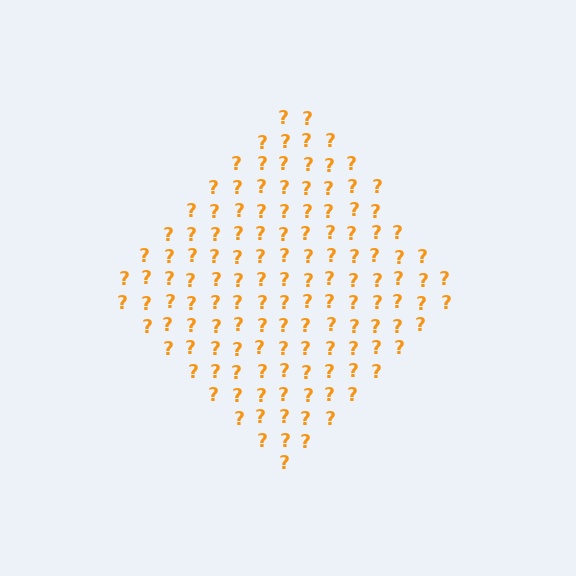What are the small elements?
The small elements are question marks.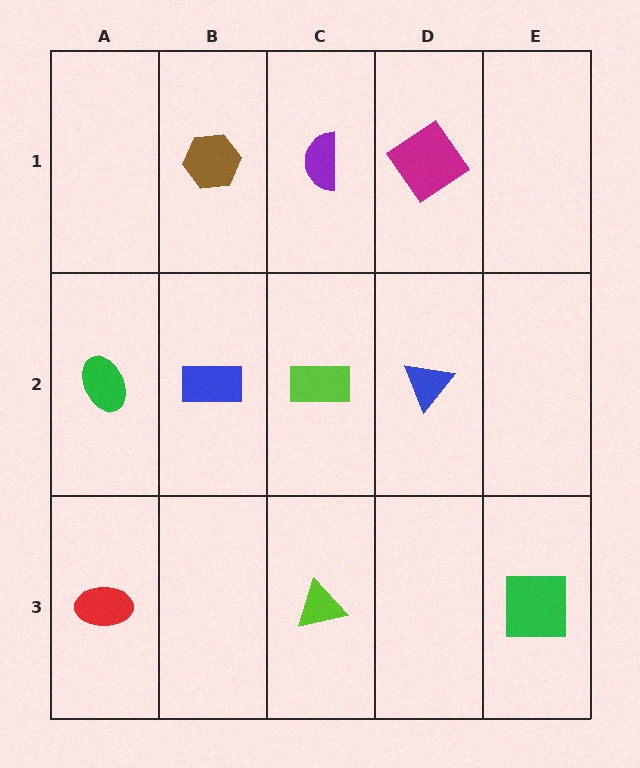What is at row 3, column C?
A lime triangle.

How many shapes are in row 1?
3 shapes.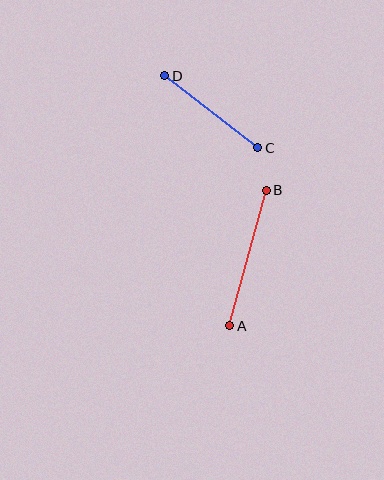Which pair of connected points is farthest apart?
Points A and B are farthest apart.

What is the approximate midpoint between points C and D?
The midpoint is at approximately (211, 112) pixels.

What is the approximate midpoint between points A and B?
The midpoint is at approximately (248, 258) pixels.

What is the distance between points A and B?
The distance is approximately 140 pixels.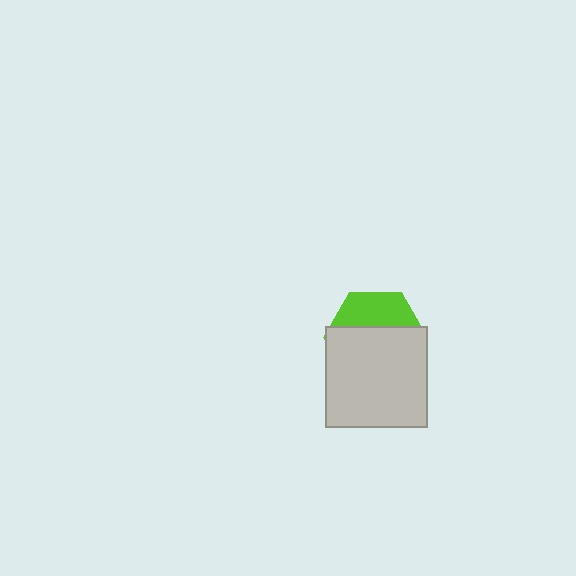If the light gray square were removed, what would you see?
You would see the complete lime hexagon.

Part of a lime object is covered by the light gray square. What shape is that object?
It is a hexagon.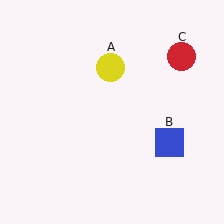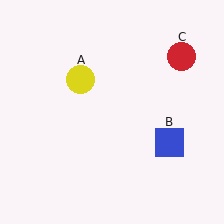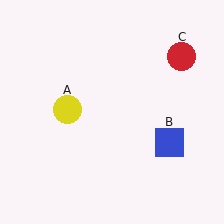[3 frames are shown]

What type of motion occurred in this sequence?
The yellow circle (object A) rotated counterclockwise around the center of the scene.